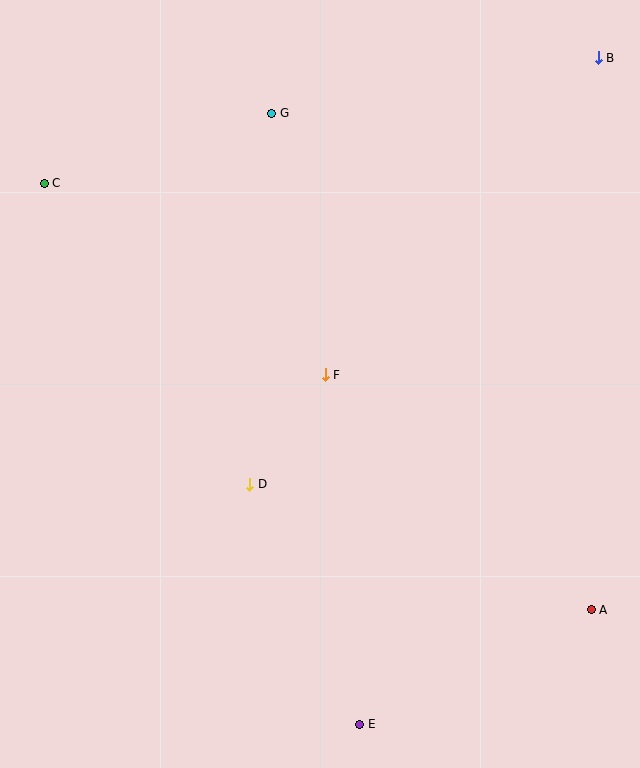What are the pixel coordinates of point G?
Point G is at (272, 113).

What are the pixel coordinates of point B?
Point B is at (598, 58).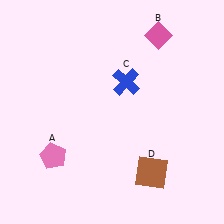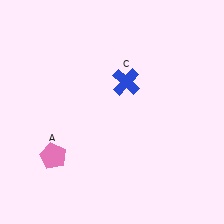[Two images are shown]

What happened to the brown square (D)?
The brown square (D) was removed in Image 2. It was in the bottom-right area of Image 1.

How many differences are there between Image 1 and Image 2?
There are 2 differences between the two images.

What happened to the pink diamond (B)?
The pink diamond (B) was removed in Image 2. It was in the top-right area of Image 1.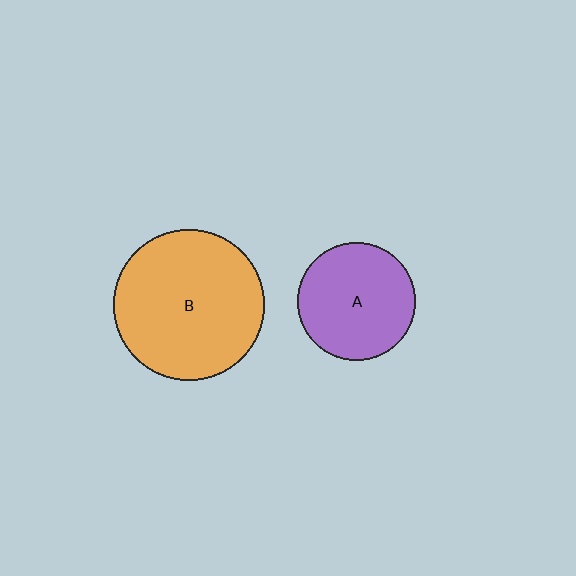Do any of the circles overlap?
No, none of the circles overlap.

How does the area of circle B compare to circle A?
Approximately 1.6 times.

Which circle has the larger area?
Circle B (orange).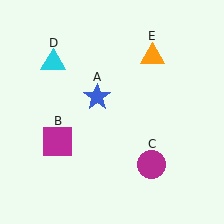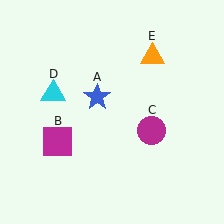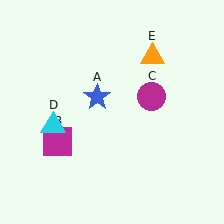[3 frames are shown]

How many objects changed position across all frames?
2 objects changed position: magenta circle (object C), cyan triangle (object D).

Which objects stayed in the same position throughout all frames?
Blue star (object A) and magenta square (object B) and orange triangle (object E) remained stationary.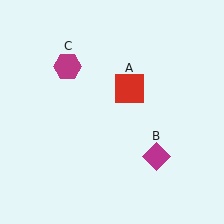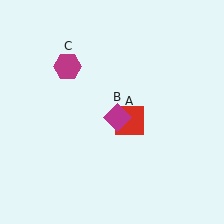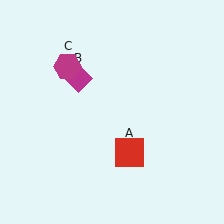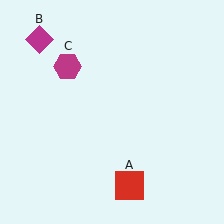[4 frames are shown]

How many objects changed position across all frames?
2 objects changed position: red square (object A), magenta diamond (object B).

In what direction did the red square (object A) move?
The red square (object A) moved down.